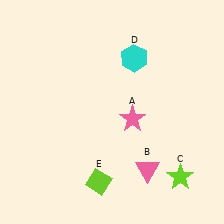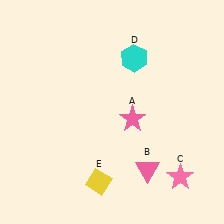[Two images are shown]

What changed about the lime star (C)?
In Image 1, C is lime. In Image 2, it changed to pink.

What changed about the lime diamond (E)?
In Image 1, E is lime. In Image 2, it changed to yellow.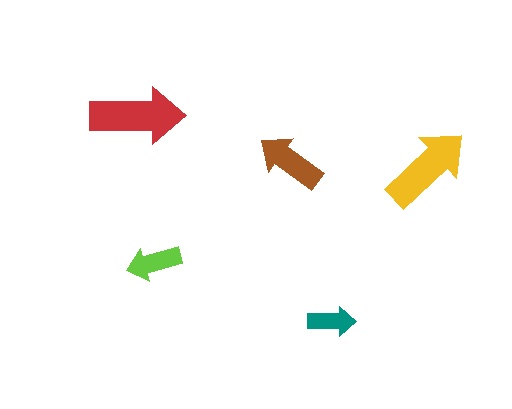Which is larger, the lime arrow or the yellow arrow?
The yellow one.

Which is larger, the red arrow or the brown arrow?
The red one.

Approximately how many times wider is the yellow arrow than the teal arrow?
About 2 times wider.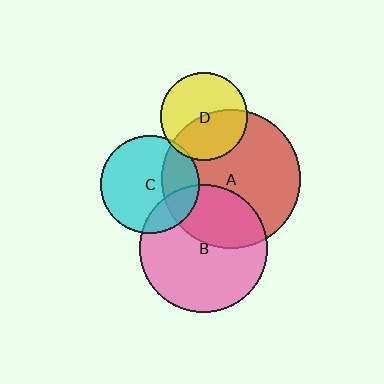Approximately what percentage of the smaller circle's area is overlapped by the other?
Approximately 20%.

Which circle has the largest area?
Circle A (red).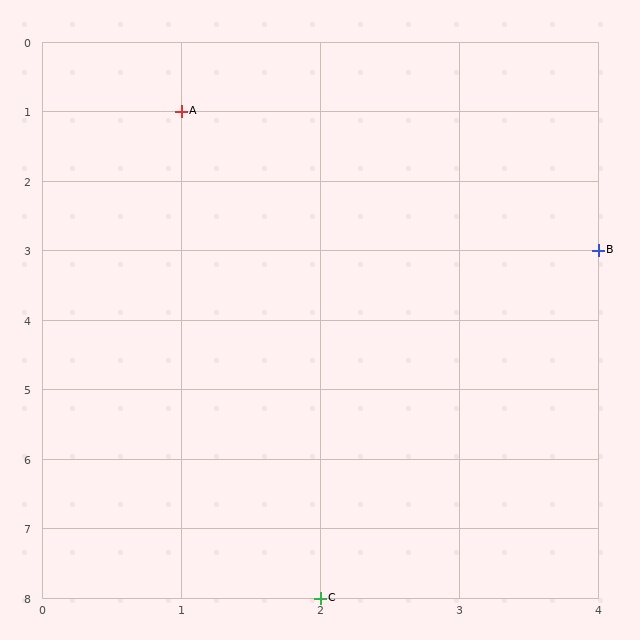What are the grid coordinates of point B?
Point B is at grid coordinates (4, 3).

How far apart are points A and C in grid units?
Points A and C are 1 column and 7 rows apart (about 7.1 grid units diagonally).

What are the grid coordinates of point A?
Point A is at grid coordinates (1, 1).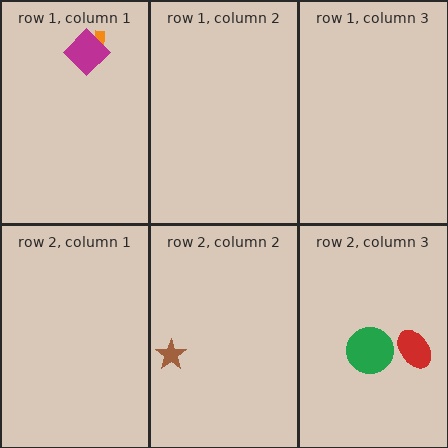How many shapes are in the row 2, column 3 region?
2.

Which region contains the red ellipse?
The row 2, column 3 region.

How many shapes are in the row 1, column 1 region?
2.